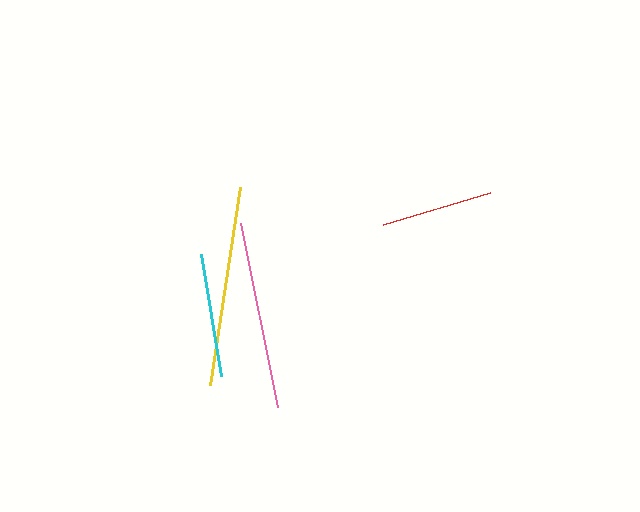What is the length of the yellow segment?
The yellow segment is approximately 200 pixels long.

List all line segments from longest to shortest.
From longest to shortest: yellow, pink, cyan, red.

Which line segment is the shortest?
The red line is the shortest at approximately 111 pixels.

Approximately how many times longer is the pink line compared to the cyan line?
The pink line is approximately 1.5 times the length of the cyan line.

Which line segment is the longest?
The yellow line is the longest at approximately 200 pixels.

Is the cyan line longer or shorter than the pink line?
The pink line is longer than the cyan line.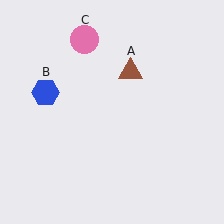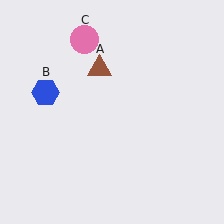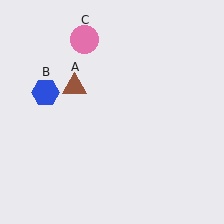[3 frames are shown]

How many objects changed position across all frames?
1 object changed position: brown triangle (object A).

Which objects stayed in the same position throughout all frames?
Blue hexagon (object B) and pink circle (object C) remained stationary.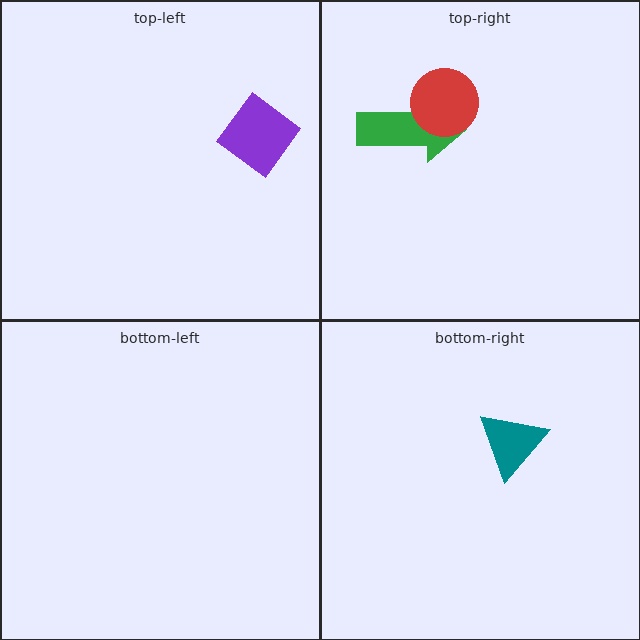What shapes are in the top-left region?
The purple diamond.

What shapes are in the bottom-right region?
The teal triangle.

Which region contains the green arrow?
The top-right region.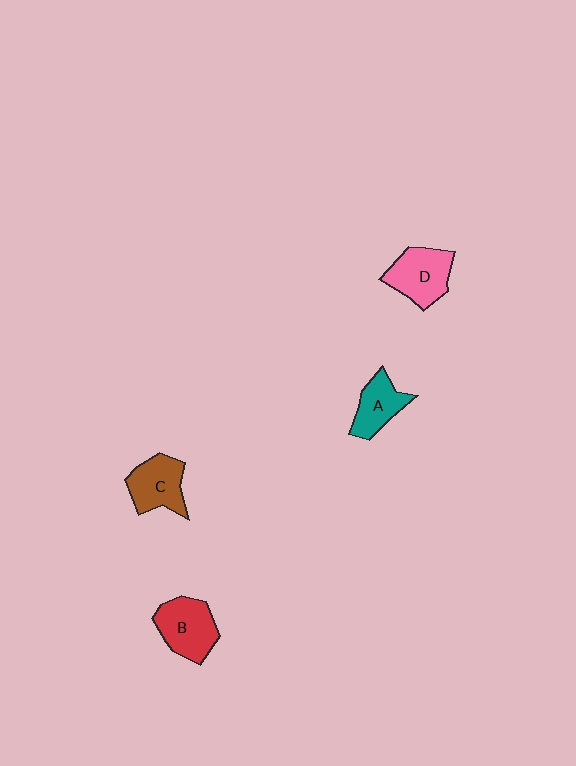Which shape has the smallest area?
Shape A (teal).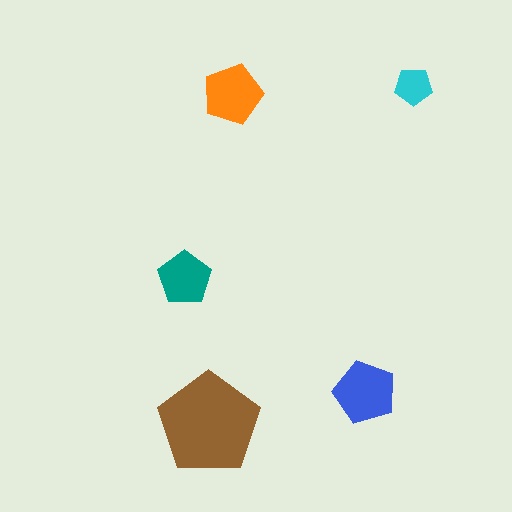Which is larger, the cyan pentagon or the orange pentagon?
The orange one.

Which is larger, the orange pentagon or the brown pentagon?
The brown one.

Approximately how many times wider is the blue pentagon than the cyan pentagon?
About 1.5 times wider.